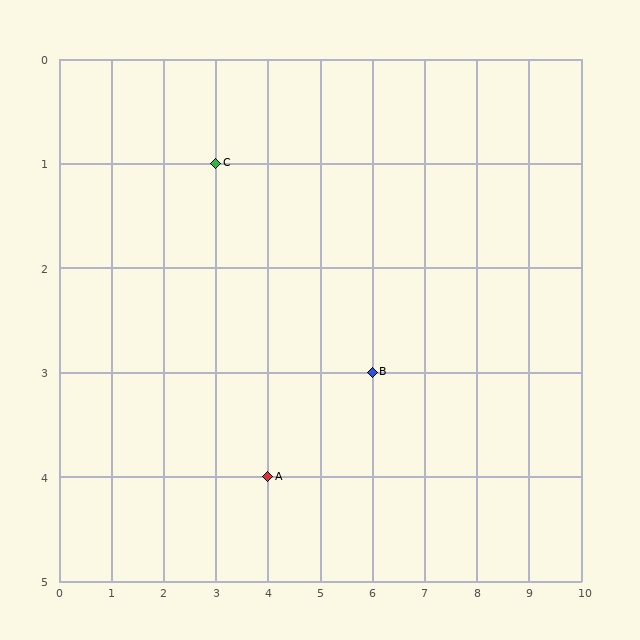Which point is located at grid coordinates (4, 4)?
Point A is at (4, 4).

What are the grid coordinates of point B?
Point B is at grid coordinates (6, 3).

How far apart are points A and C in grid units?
Points A and C are 1 column and 3 rows apart (about 3.2 grid units diagonally).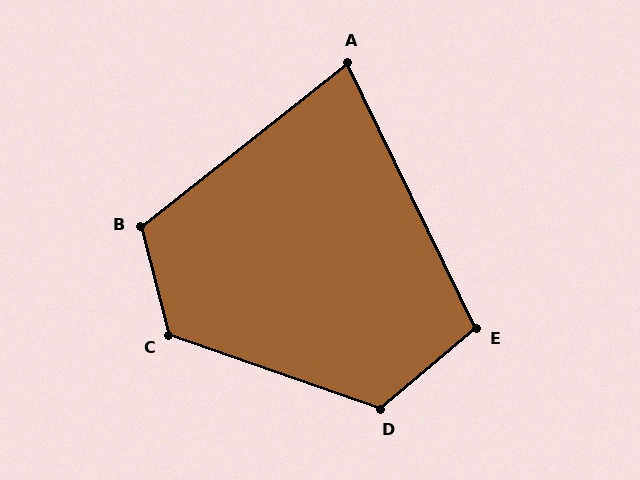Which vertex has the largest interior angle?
C, at approximately 123 degrees.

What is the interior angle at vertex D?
Approximately 121 degrees (obtuse).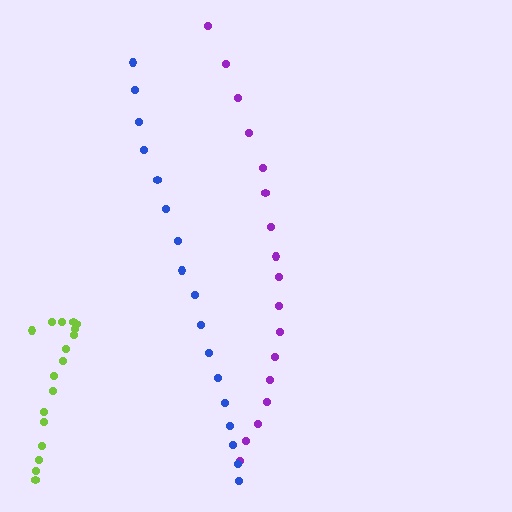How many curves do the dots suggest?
There are 3 distinct paths.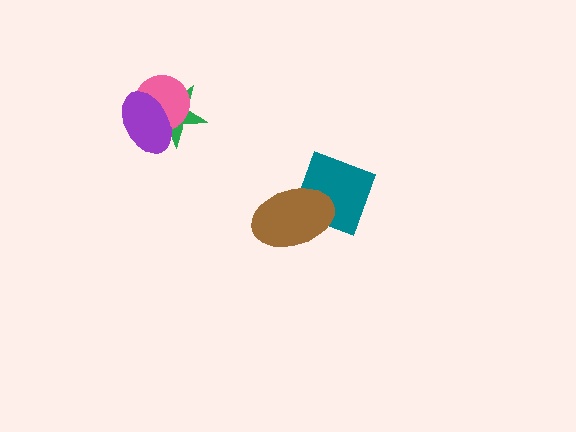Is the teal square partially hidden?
Yes, it is partially covered by another shape.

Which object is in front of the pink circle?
The purple ellipse is in front of the pink circle.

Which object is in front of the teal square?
The brown ellipse is in front of the teal square.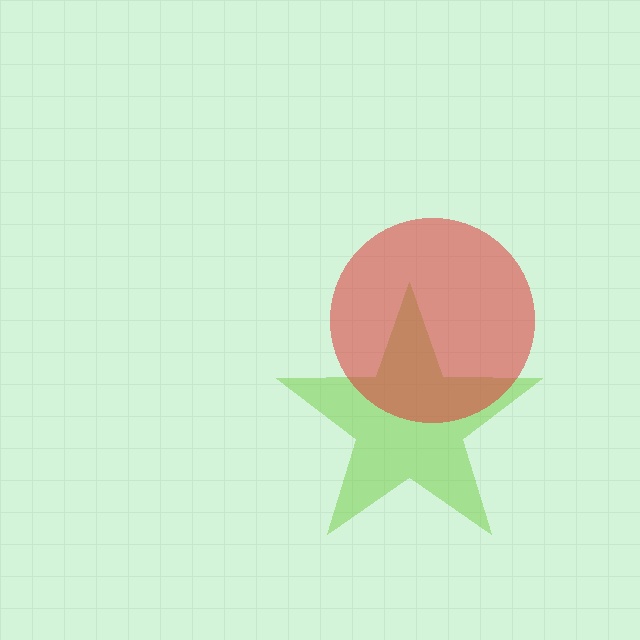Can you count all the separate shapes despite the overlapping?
Yes, there are 2 separate shapes.